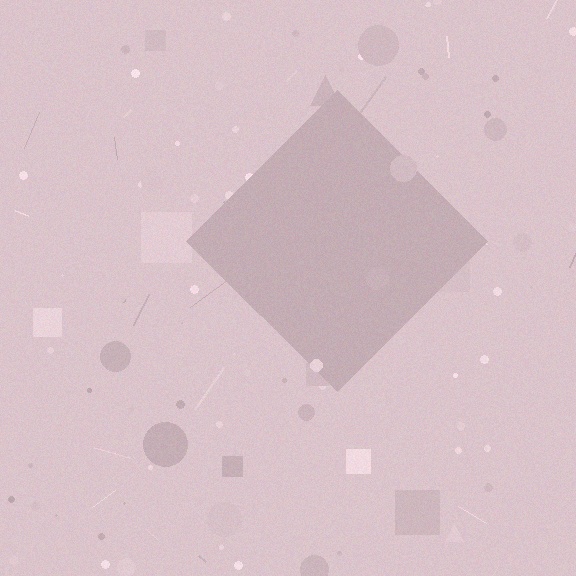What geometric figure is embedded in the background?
A diamond is embedded in the background.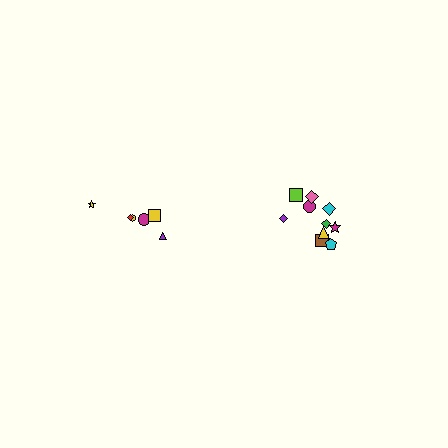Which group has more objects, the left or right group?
The right group.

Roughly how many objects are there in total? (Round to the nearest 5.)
Roughly 15 objects in total.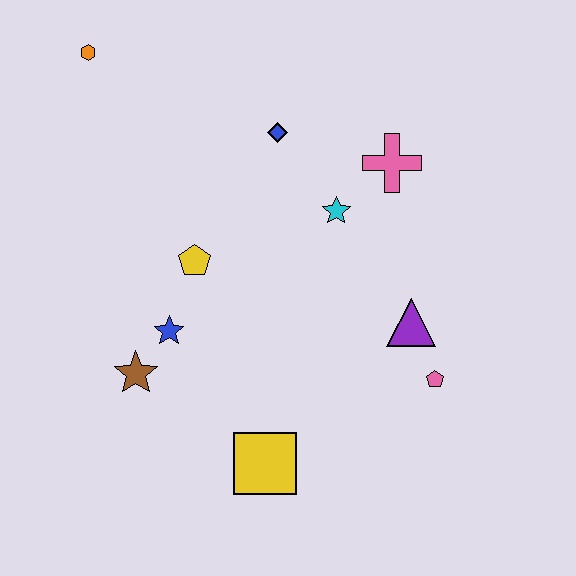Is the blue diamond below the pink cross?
No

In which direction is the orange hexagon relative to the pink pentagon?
The orange hexagon is to the left of the pink pentagon.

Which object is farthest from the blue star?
The orange hexagon is farthest from the blue star.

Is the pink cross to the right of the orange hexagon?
Yes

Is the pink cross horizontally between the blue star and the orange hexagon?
No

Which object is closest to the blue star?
The brown star is closest to the blue star.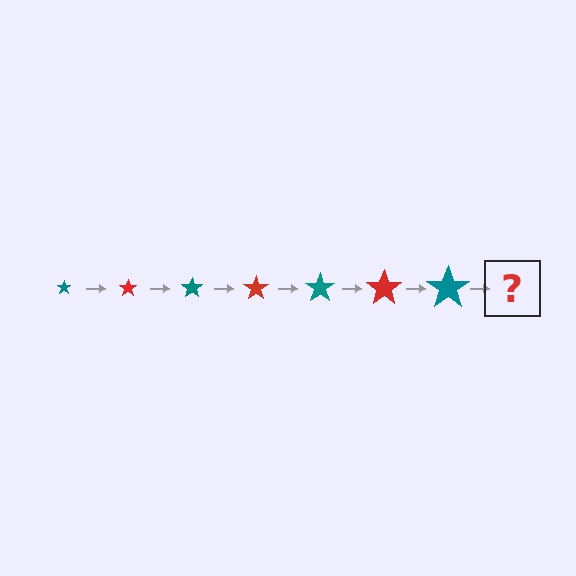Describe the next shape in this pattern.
It should be a red star, larger than the previous one.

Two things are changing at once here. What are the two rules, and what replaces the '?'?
The two rules are that the star grows larger each step and the color cycles through teal and red. The '?' should be a red star, larger than the previous one.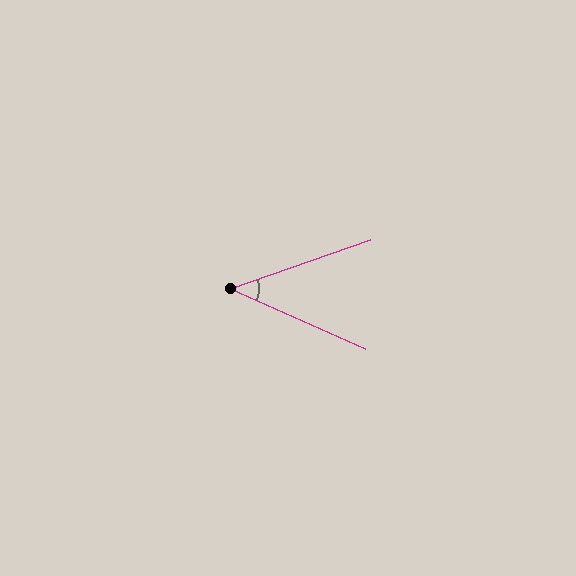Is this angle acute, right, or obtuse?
It is acute.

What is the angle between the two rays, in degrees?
Approximately 43 degrees.